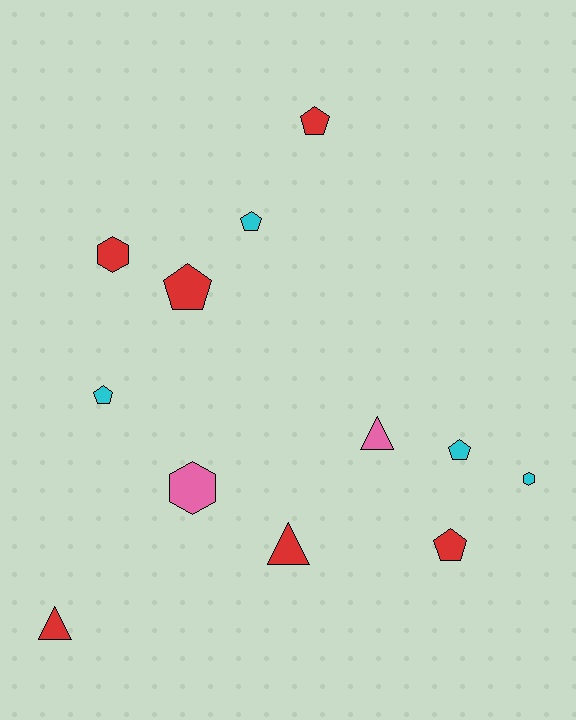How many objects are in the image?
There are 12 objects.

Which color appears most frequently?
Red, with 6 objects.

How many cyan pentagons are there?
There are 3 cyan pentagons.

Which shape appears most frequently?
Pentagon, with 6 objects.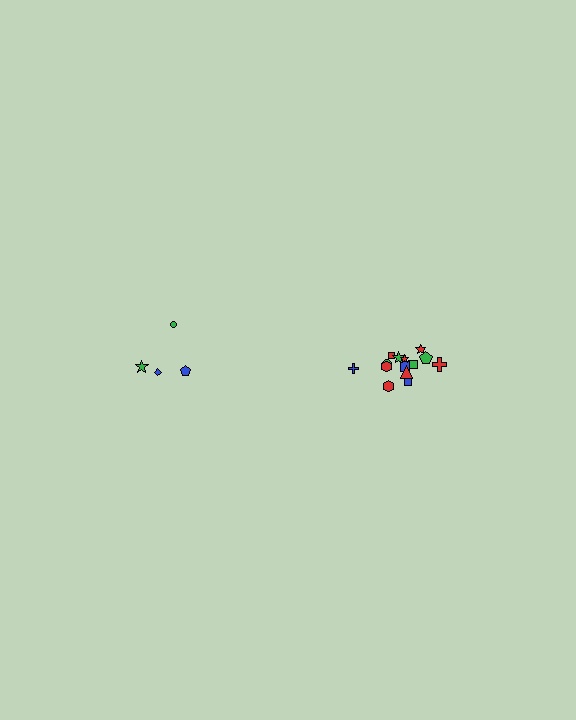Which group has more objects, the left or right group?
The right group.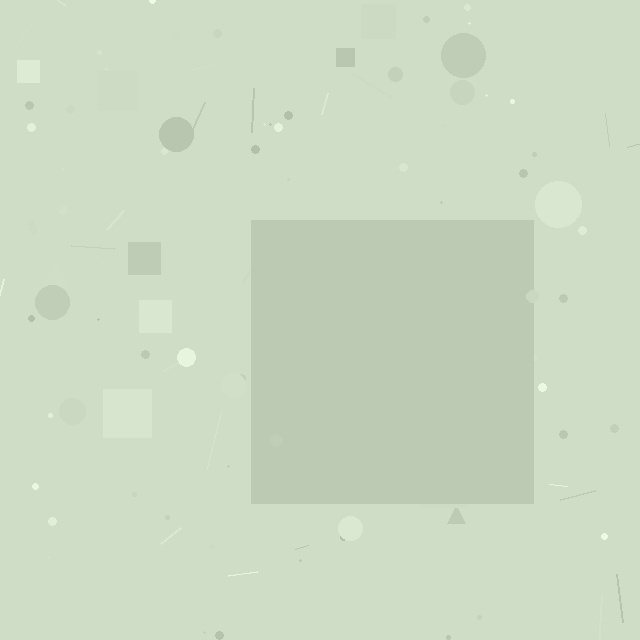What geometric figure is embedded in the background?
A square is embedded in the background.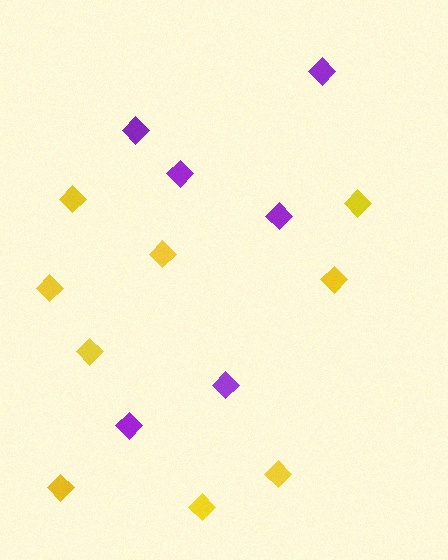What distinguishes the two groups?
There are 2 groups: one group of yellow diamonds (9) and one group of purple diamonds (6).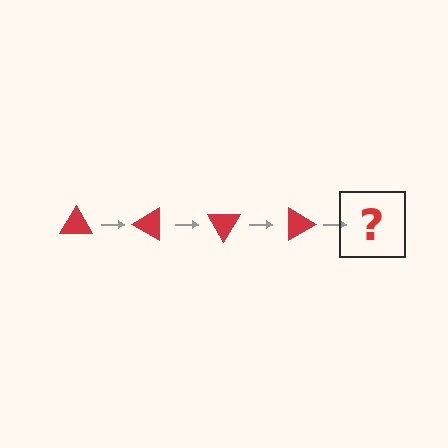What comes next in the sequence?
The next element should be a red triangle rotated 120 degrees.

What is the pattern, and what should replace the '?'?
The pattern is that the triangle rotates 30 degrees each step. The '?' should be a red triangle rotated 120 degrees.